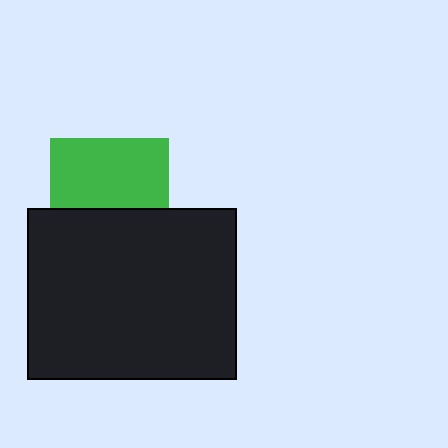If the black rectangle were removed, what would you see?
You would see the complete green square.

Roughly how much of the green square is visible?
About half of it is visible (roughly 59%).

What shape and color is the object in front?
The object in front is a black rectangle.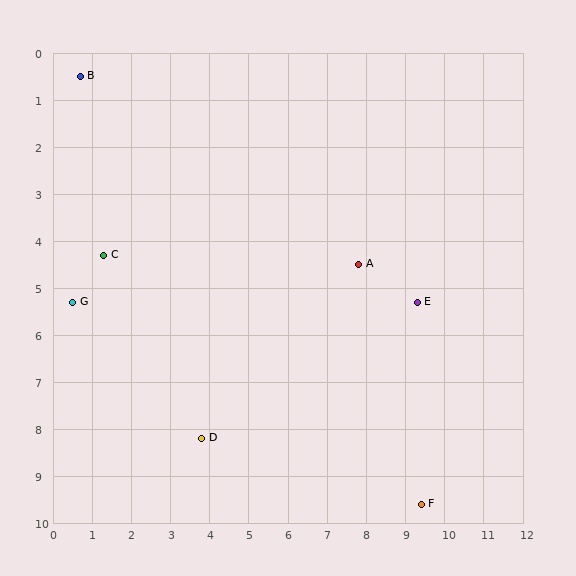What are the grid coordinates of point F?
Point F is at approximately (9.4, 9.6).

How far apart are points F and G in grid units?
Points F and G are about 9.9 grid units apart.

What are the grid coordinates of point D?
Point D is at approximately (3.8, 8.2).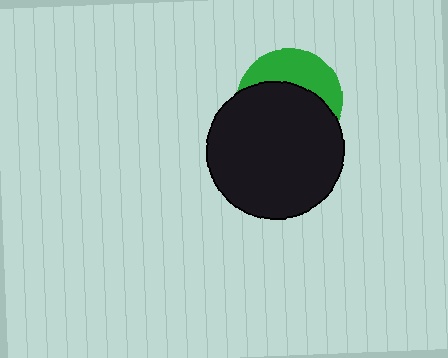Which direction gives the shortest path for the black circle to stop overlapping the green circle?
Moving down gives the shortest separation.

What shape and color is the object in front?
The object in front is a black circle.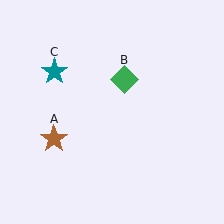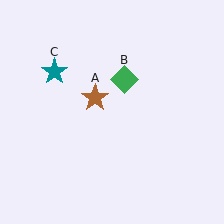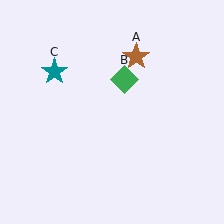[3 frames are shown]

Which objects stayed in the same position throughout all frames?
Green diamond (object B) and teal star (object C) remained stationary.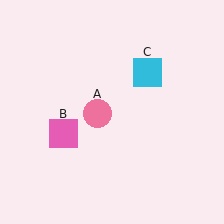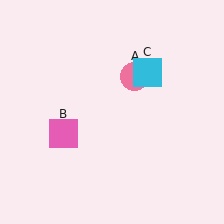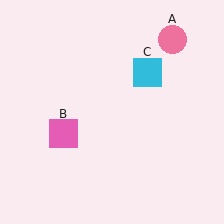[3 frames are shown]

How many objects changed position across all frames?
1 object changed position: pink circle (object A).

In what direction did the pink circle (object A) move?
The pink circle (object A) moved up and to the right.